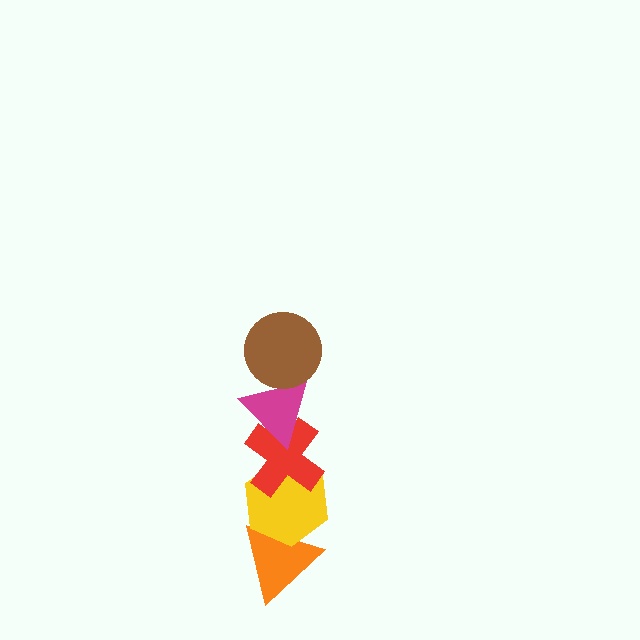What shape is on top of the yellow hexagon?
The red cross is on top of the yellow hexagon.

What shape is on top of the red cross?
The magenta triangle is on top of the red cross.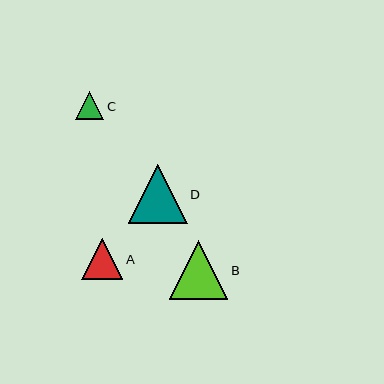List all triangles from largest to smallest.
From largest to smallest: D, B, A, C.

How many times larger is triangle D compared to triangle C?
Triangle D is approximately 2.1 times the size of triangle C.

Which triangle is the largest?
Triangle D is the largest with a size of approximately 59 pixels.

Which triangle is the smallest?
Triangle C is the smallest with a size of approximately 28 pixels.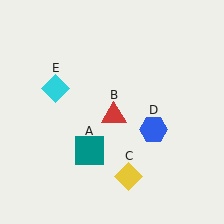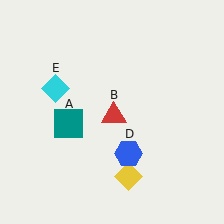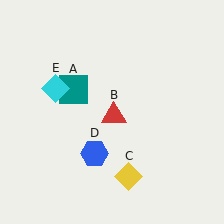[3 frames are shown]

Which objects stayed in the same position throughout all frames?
Red triangle (object B) and yellow diamond (object C) and cyan diamond (object E) remained stationary.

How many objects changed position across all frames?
2 objects changed position: teal square (object A), blue hexagon (object D).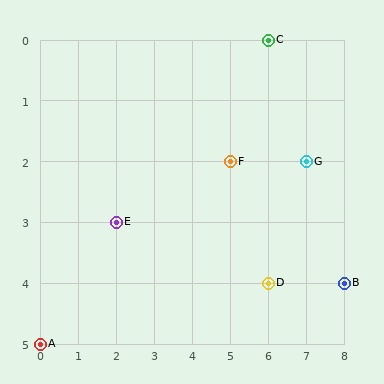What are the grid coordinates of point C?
Point C is at grid coordinates (6, 0).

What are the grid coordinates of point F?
Point F is at grid coordinates (5, 2).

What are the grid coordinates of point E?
Point E is at grid coordinates (2, 3).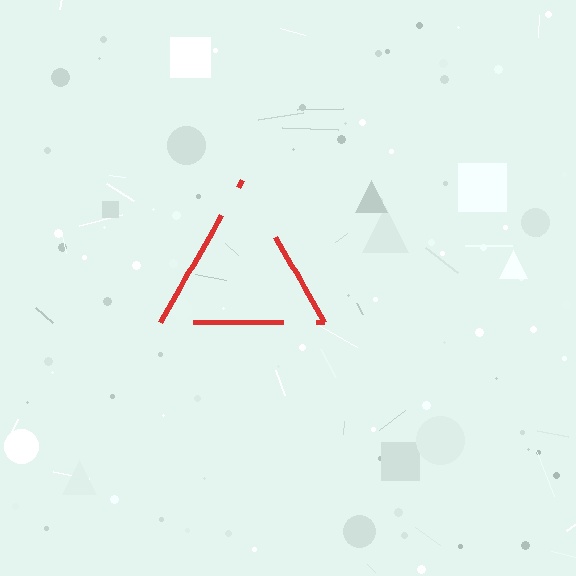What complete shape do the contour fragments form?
The contour fragments form a triangle.